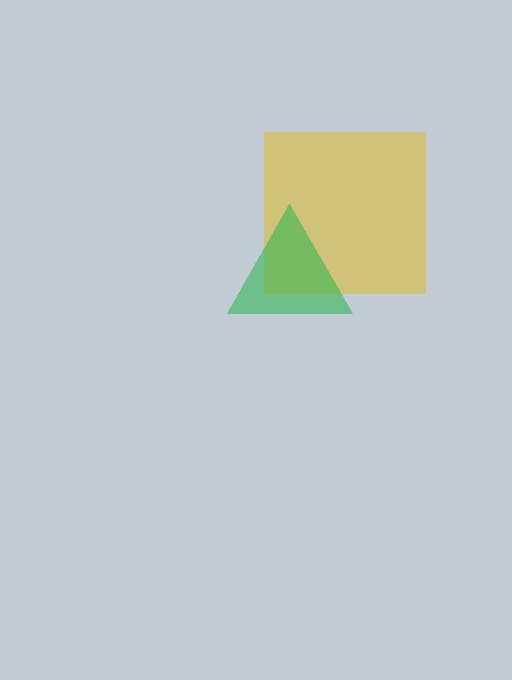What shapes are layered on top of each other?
The layered shapes are: a yellow square, a green triangle.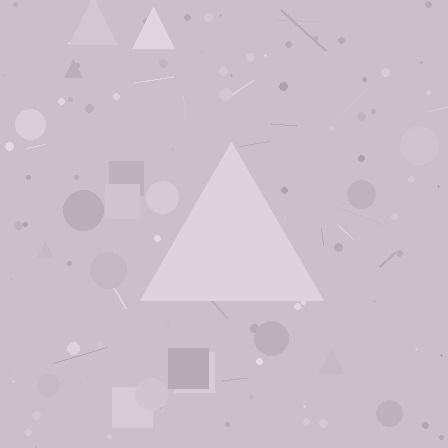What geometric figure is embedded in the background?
A triangle is embedded in the background.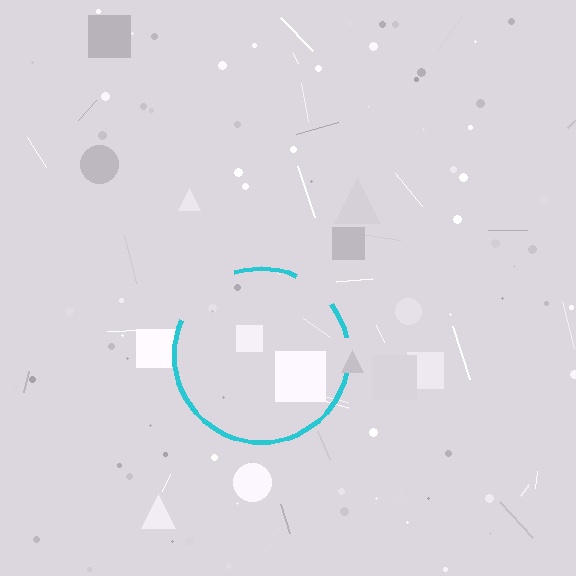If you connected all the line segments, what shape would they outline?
They would outline a circle.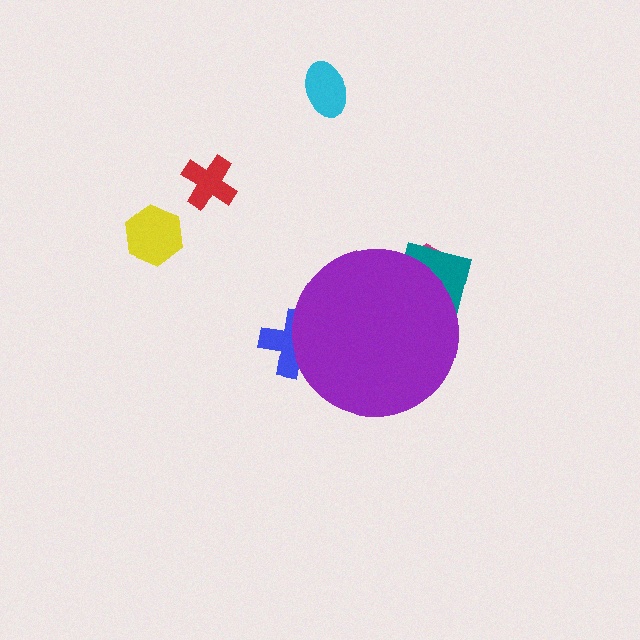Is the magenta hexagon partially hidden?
Yes, the magenta hexagon is partially hidden behind the purple circle.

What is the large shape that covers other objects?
A purple circle.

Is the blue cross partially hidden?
Yes, the blue cross is partially hidden behind the purple circle.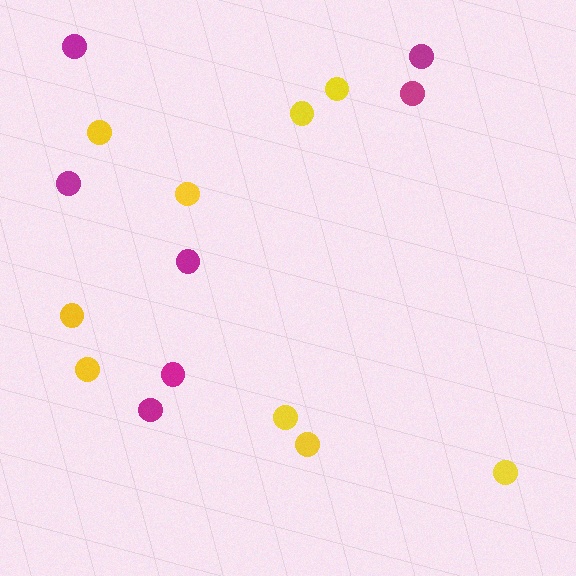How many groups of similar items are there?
There are 2 groups: one group of magenta circles (7) and one group of yellow circles (9).